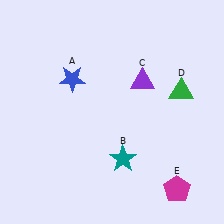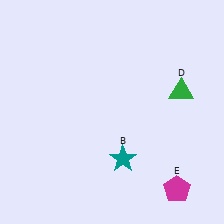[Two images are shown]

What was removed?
The purple triangle (C), the blue star (A) were removed in Image 2.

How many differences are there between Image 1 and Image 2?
There are 2 differences between the two images.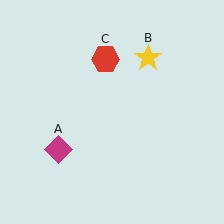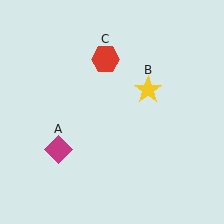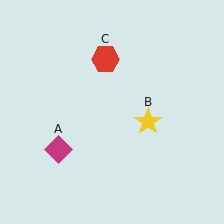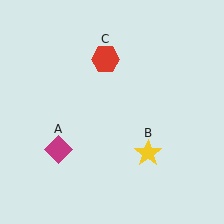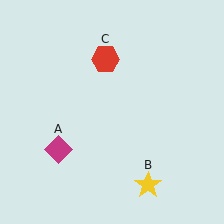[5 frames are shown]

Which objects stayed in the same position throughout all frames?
Magenta diamond (object A) and red hexagon (object C) remained stationary.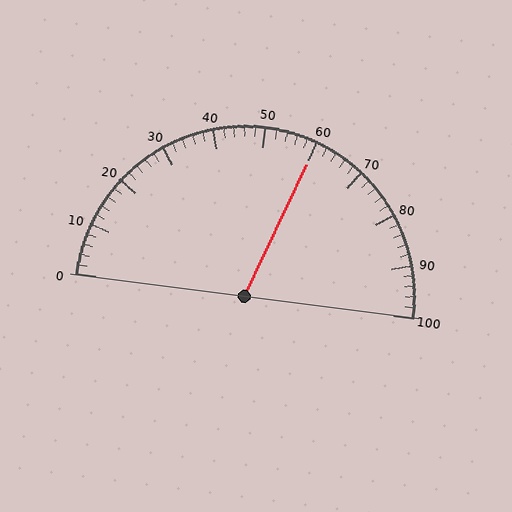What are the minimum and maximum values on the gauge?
The gauge ranges from 0 to 100.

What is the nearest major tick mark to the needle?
The nearest major tick mark is 60.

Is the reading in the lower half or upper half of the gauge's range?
The reading is in the upper half of the range (0 to 100).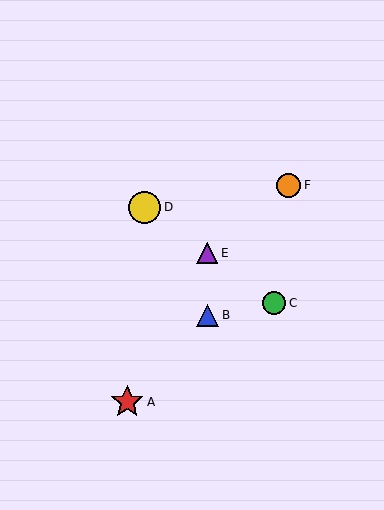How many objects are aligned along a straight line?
3 objects (C, D, E) are aligned along a straight line.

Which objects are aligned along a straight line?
Objects C, D, E are aligned along a straight line.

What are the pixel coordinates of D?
Object D is at (145, 207).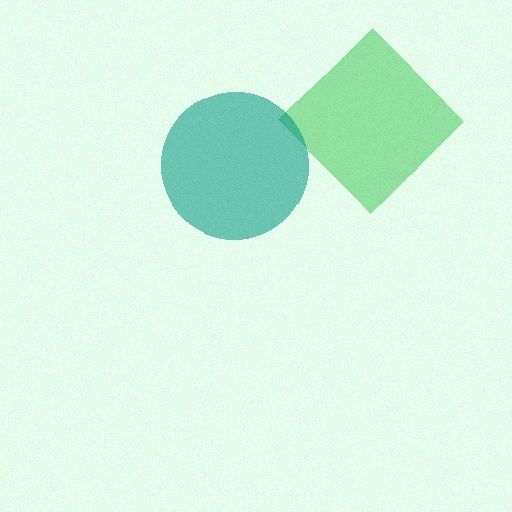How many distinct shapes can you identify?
There are 2 distinct shapes: a green diamond, a teal circle.